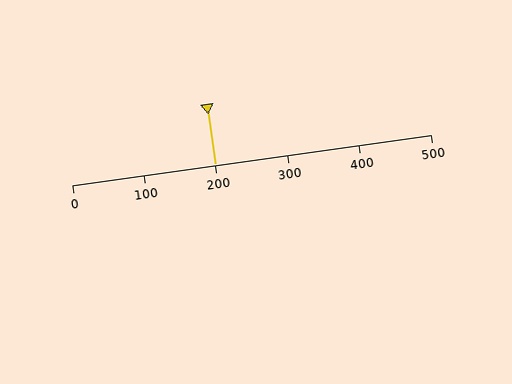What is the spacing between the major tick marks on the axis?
The major ticks are spaced 100 apart.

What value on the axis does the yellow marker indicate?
The marker indicates approximately 200.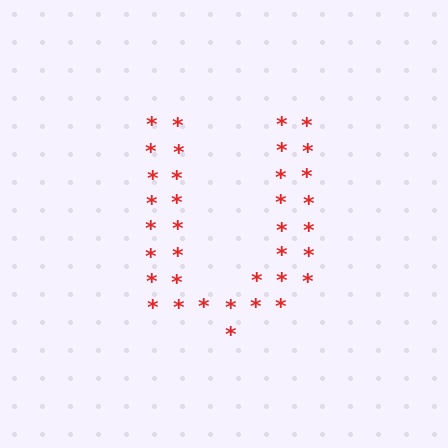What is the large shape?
The large shape is the letter U.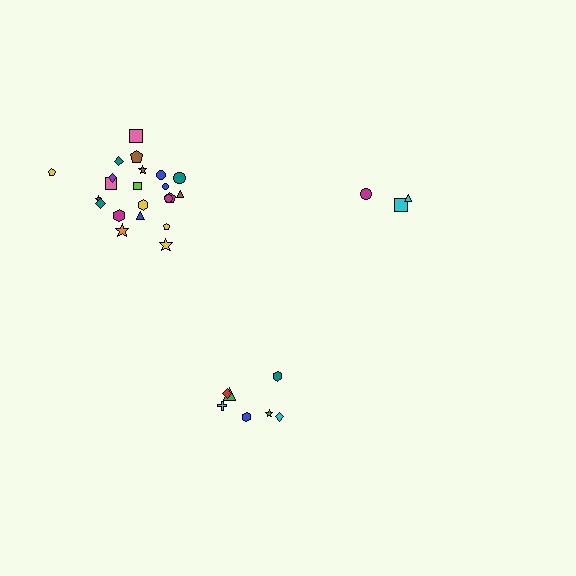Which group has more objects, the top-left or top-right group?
The top-left group.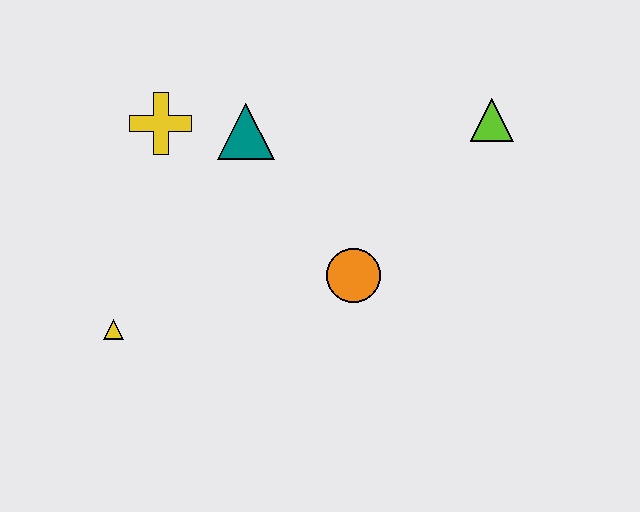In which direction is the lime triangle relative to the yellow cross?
The lime triangle is to the right of the yellow cross.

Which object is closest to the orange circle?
The teal triangle is closest to the orange circle.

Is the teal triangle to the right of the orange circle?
No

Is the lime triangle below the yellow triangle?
No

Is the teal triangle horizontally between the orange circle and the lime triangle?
No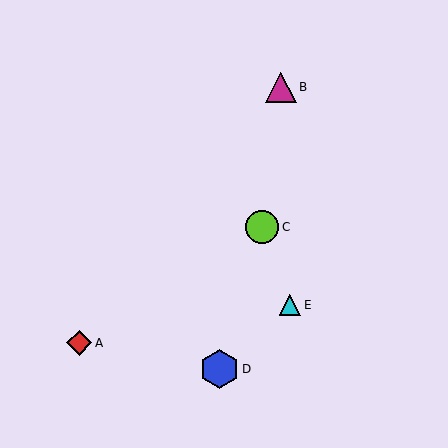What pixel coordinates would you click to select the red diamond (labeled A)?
Click at (79, 343) to select the red diamond A.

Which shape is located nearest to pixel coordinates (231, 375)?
The blue hexagon (labeled D) at (219, 369) is nearest to that location.